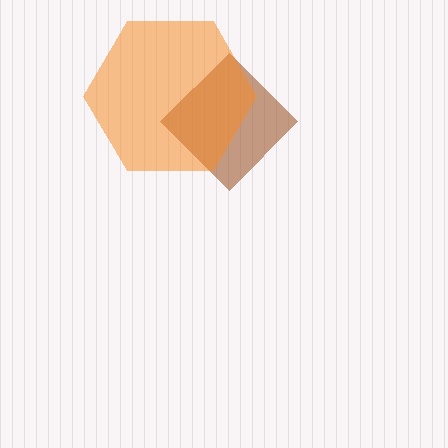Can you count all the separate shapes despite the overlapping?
Yes, there are 2 separate shapes.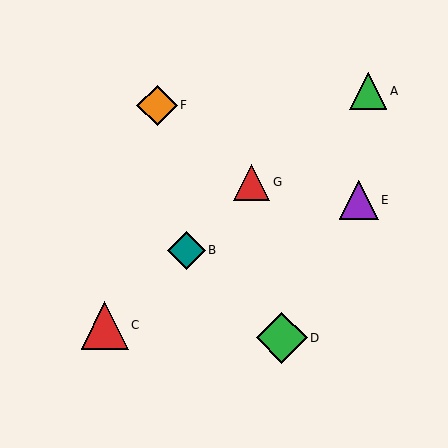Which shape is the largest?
The green diamond (labeled D) is the largest.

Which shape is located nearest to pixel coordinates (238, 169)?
The red triangle (labeled G) at (252, 182) is nearest to that location.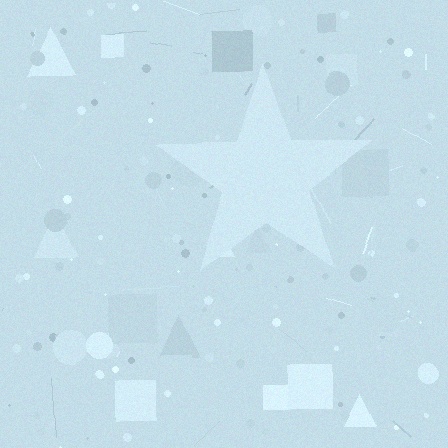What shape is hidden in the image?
A star is hidden in the image.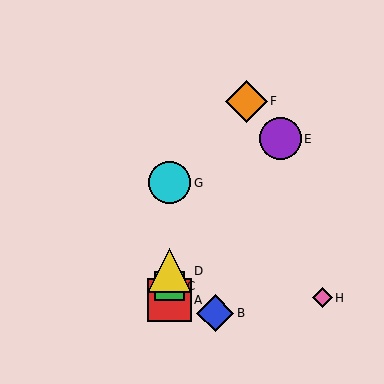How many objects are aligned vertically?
4 objects (A, C, D, G) are aligned vertically.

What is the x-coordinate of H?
Object H is at x≈322.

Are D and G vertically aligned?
Yes, both are at x≈170.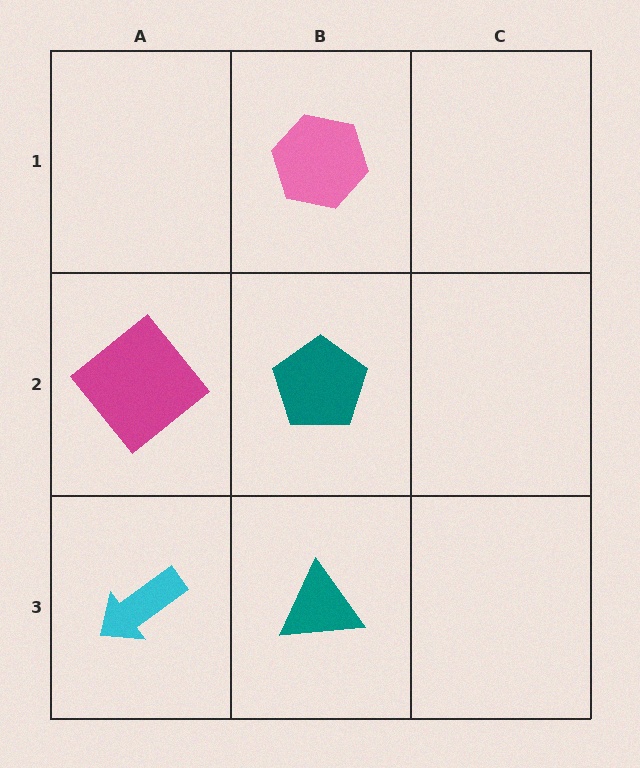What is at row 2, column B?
A teal pentagon.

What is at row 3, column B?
A teal triangle.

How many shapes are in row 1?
1 shape.